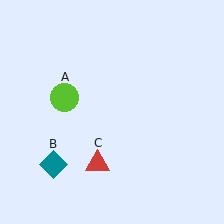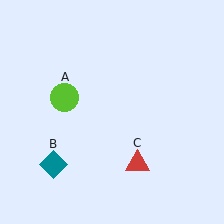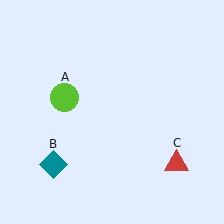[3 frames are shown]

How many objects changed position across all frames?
1 object changed position: red triangle (object C).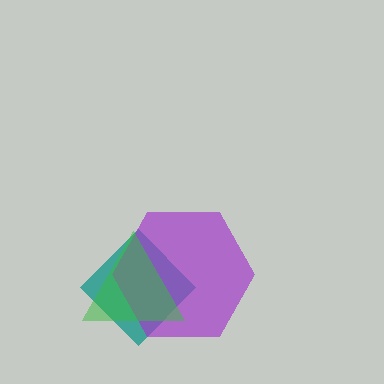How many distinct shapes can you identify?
There are 3 distinct shapes: a teal diamond, a purple hexagon, a green triangle.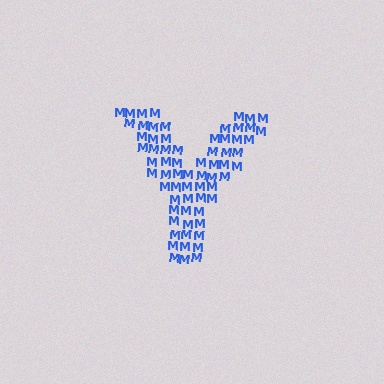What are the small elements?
The small elements are letter M's.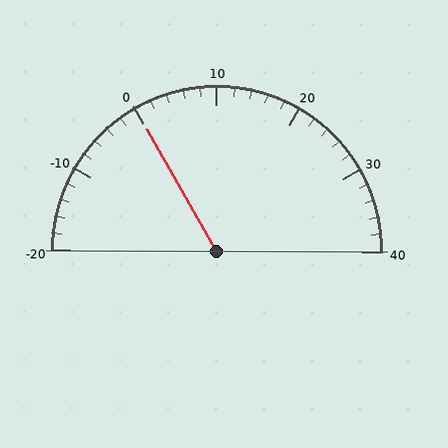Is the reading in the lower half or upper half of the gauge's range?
The reading is in the lower half of the range (-20 to 40).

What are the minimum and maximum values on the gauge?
The gauge ranges from -20 to 40.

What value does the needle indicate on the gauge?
The needle indicates approximately 0.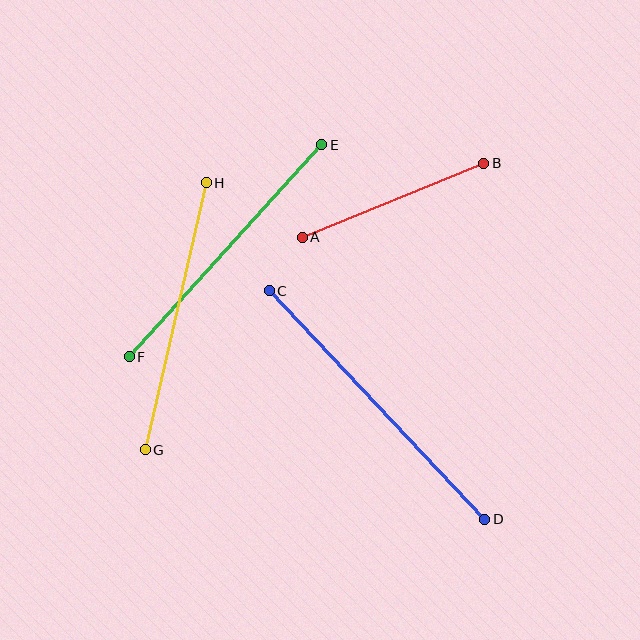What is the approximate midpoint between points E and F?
The midpoint is at approximately (225, 251) pixels.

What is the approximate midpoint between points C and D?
The midpoint is at approximately (377, 405) pixels.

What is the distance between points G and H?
The distance is approximately 274 pixels.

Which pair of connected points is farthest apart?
Points C and D are farthest apart.